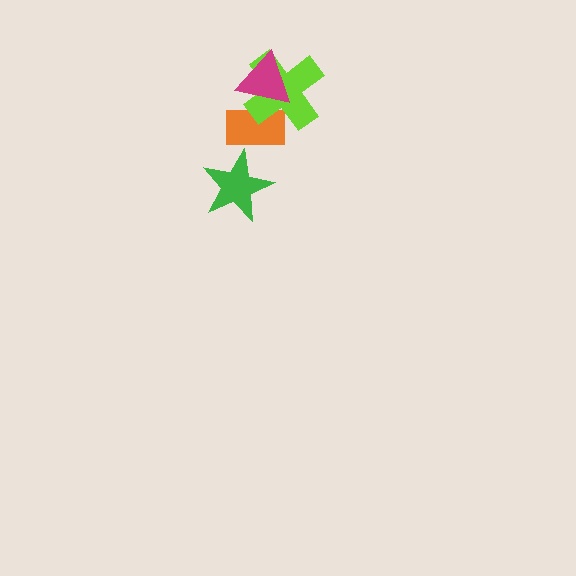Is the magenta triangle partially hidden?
No, no other shape covers it.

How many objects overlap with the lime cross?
2 objects overlap with the lime cross.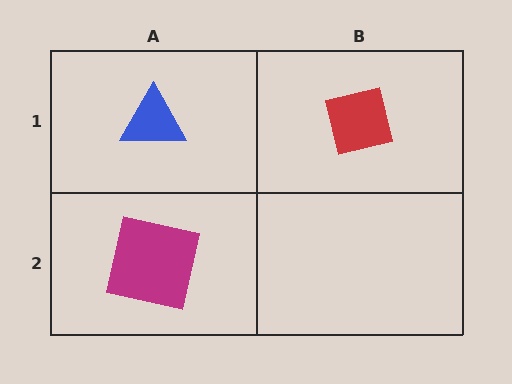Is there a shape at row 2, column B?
No, that cell is empty.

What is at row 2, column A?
A magenta square.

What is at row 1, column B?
A red square.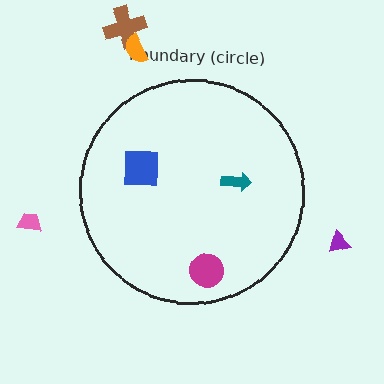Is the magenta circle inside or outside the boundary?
Inside.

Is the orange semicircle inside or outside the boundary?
Outside.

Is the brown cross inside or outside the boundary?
Outside.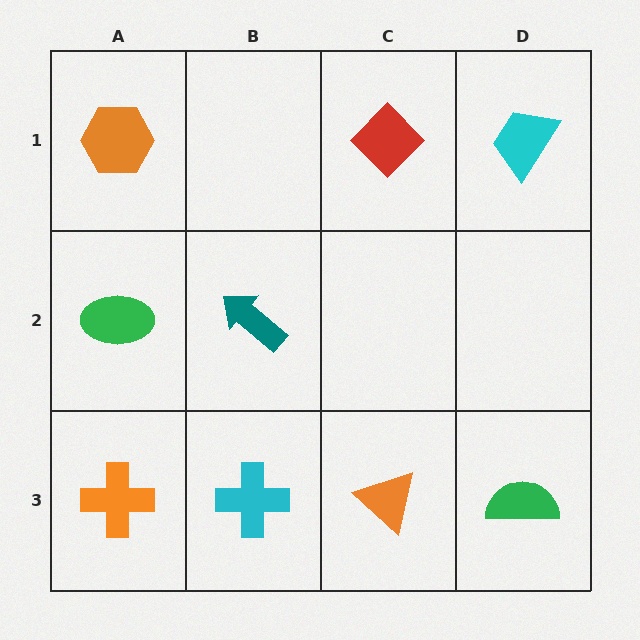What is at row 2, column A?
A green ellipse.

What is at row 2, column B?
A teal arrow.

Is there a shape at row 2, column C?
No, that cell is empty.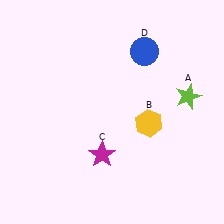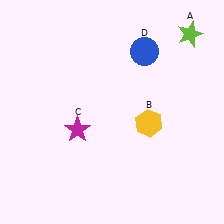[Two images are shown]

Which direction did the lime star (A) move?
The lime star (A) moved up.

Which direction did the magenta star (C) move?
The magenta star (C) moved up.